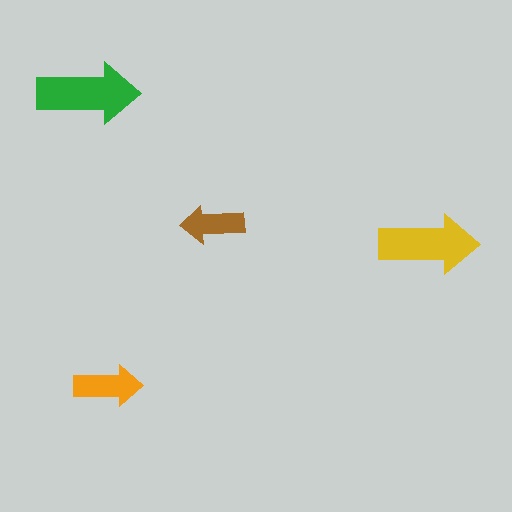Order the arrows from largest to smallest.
the green one, the yellow one, the orange one, the brown one.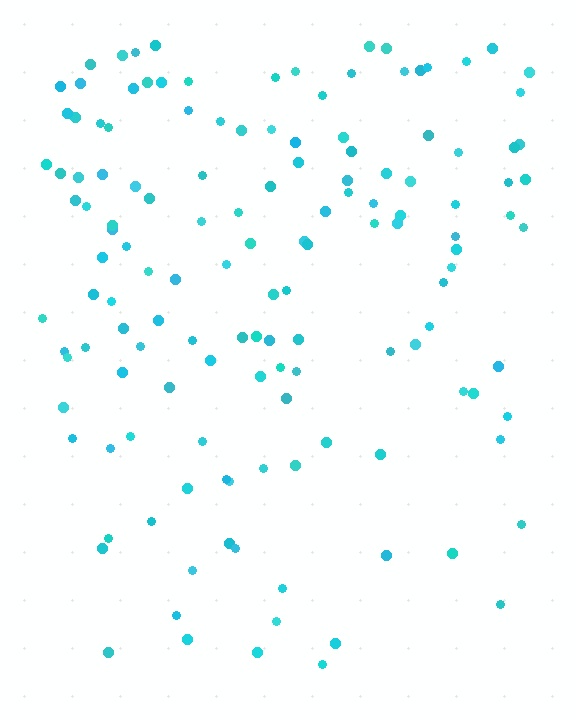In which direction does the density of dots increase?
From bottom to top, with the top side densest.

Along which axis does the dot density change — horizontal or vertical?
Vertical.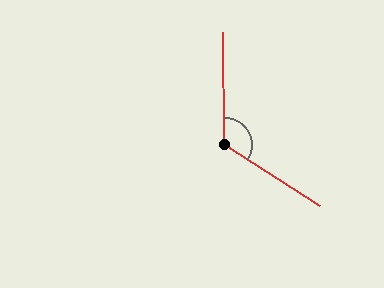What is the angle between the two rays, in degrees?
Approximately 123 degrees.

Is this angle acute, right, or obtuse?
It is obtuse.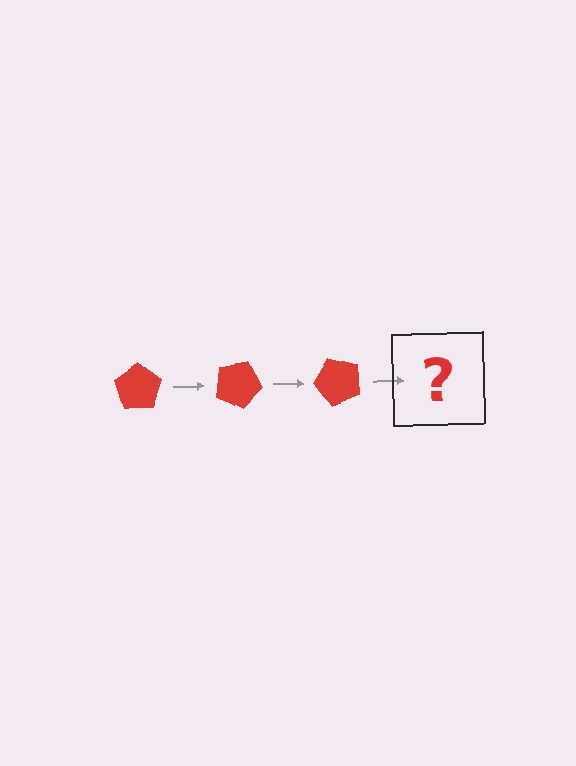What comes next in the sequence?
The next element should be a red pentagon rotated 75 degrees.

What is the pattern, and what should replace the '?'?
The pattern is that the pentagon rotates 25 degrees each step. The '?' should be a red pentagon rotated 75 degrees.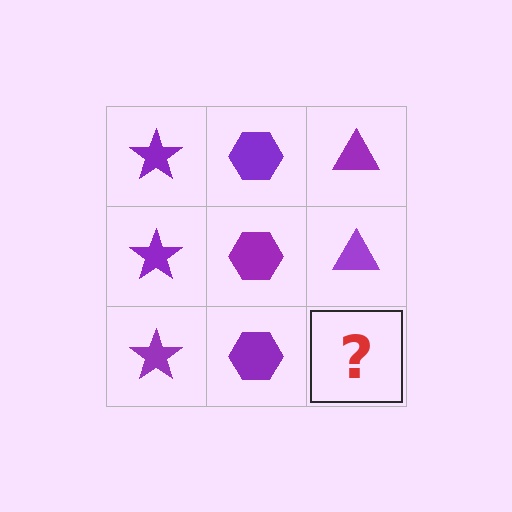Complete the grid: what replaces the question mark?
The question mark should be replaced with a purple triangle.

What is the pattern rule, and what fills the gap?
The rule is that each column has a consistent shape. The gap should be filled with a purple triangle.